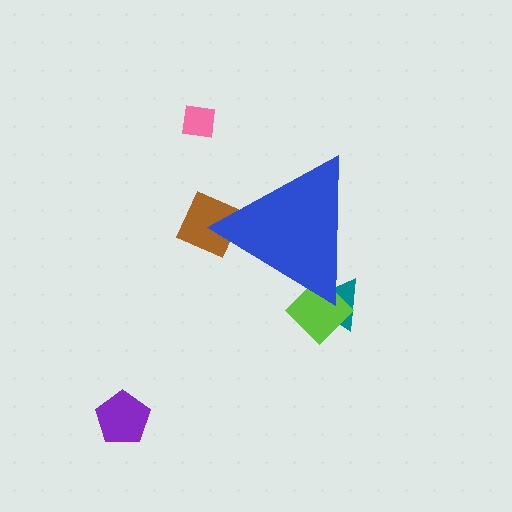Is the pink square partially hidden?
No, the pink square is fully visible.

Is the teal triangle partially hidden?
Yes, the teal triangle is partially hidden behind the blue triangle.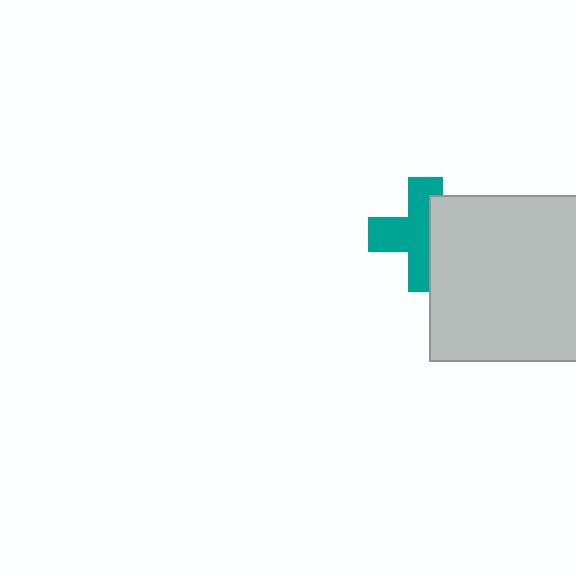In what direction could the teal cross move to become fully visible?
The teal cross could move left. That would shift it out from behind the light gray square entirely.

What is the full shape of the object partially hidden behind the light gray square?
The partially hidden object is a teal cross.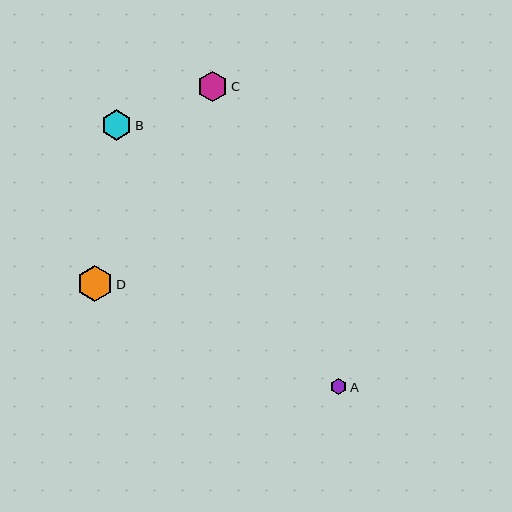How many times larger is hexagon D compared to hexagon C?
Hexagon D is approximately 1.2 times the size of hexagon C.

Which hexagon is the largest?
Hexagon D is the largest with a size of approximately 36 pixels.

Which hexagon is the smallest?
Hexagon A is the smallest with a size of approximately 16 pixels.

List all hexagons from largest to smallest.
From largest to smallest: D, B, C, A.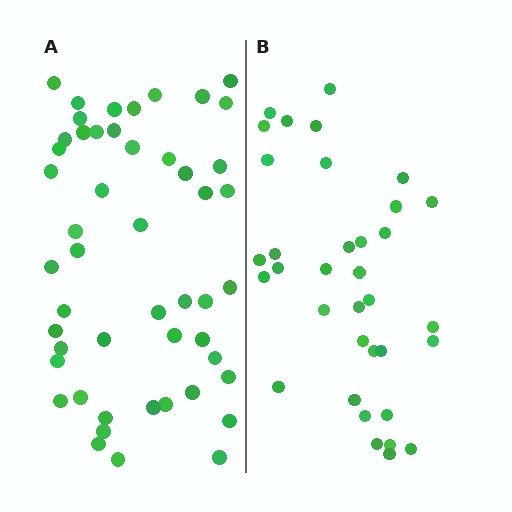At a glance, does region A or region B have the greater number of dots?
Region A (the left region) has more dots.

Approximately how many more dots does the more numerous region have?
Region A has approximately 15 more dots than region B.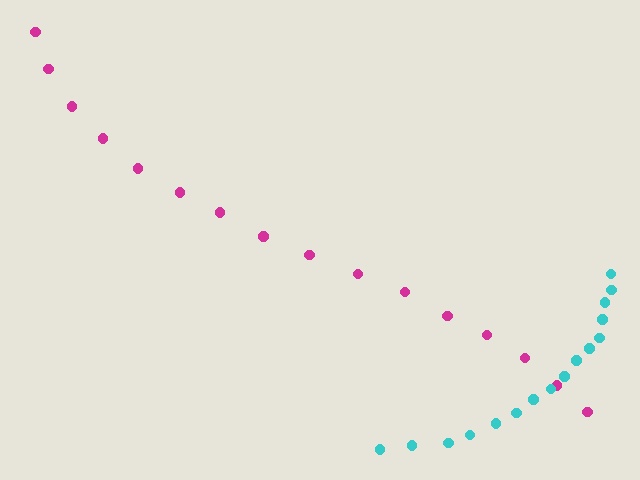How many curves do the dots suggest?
There are 2 distinct paths.